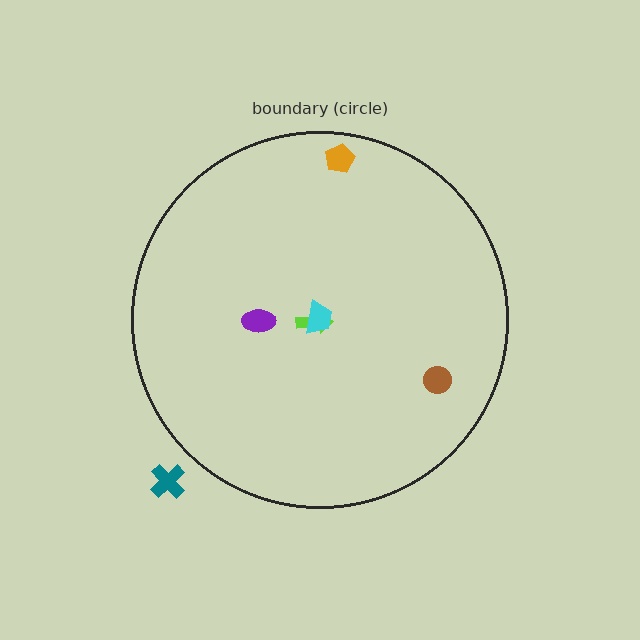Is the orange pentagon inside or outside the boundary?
Inside.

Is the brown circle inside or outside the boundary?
Inside.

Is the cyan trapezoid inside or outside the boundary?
Inside.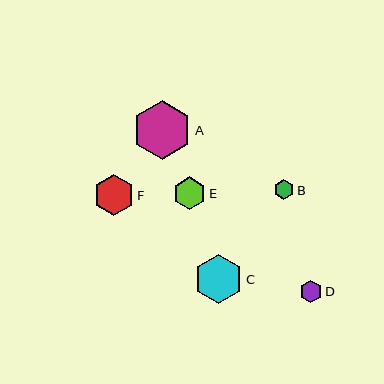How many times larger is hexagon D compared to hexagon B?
Hexagon D is approximately 1.1 times the size of hexagon B.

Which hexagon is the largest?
Hexagon A is the largest with a size of approximately 59 pixels.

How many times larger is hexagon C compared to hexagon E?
Hexagon C is approximately 1.5 times the size of hexagon E.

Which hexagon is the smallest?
Hexagon B is the smallest with a size of approximately 20 pixels.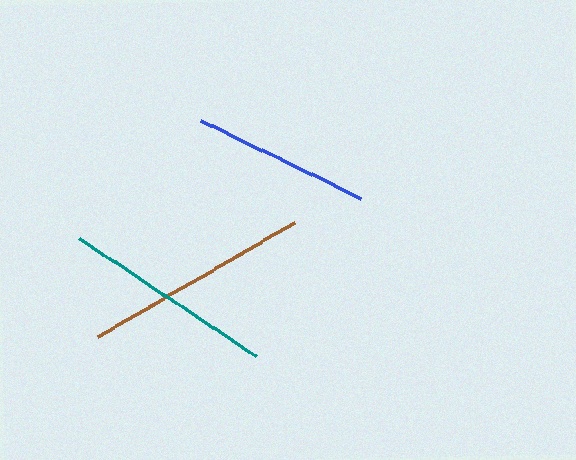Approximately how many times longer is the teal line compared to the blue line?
The teal line is approximately 1.2 times the length of the blue line.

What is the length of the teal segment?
The teal segment is approximately 212 pixels long.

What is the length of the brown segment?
The brown segment is approximately 227 pixels long.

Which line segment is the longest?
The brown line is the longest at approximately 227 pixels.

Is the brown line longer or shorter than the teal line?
The brown line is longer than the teal line.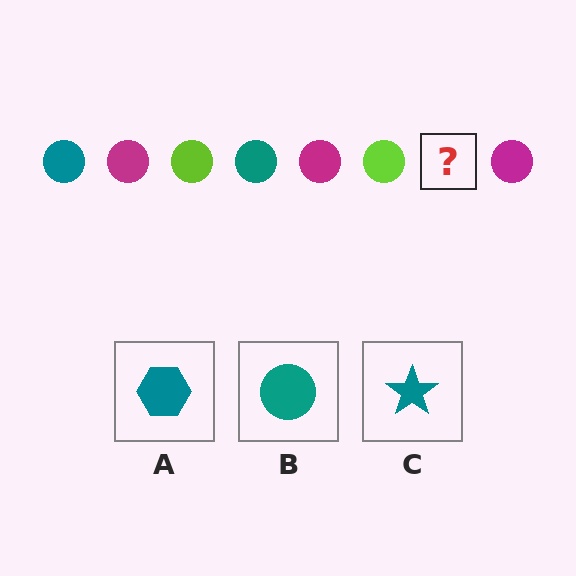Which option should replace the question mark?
Option B.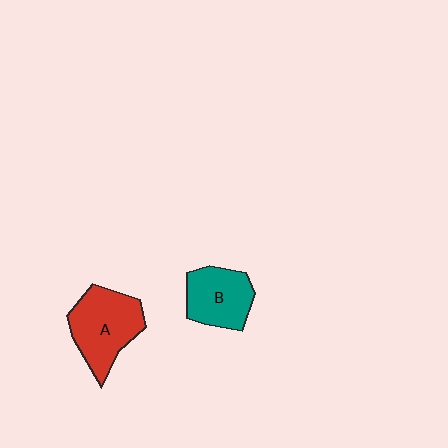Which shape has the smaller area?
Shape B (teal).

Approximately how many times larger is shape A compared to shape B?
Approximately 1.3 times.